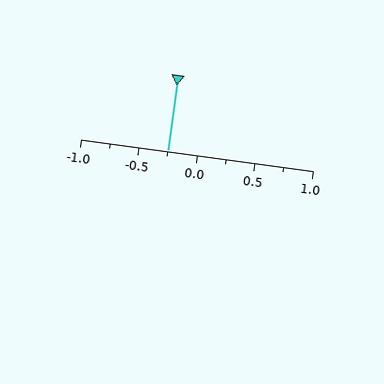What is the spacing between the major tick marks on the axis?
The major ticks are spaced 0.5 apart.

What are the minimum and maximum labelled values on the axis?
The axis runs from -1.0 to 1.0.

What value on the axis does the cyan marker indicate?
The marker indicates approximately -0.25.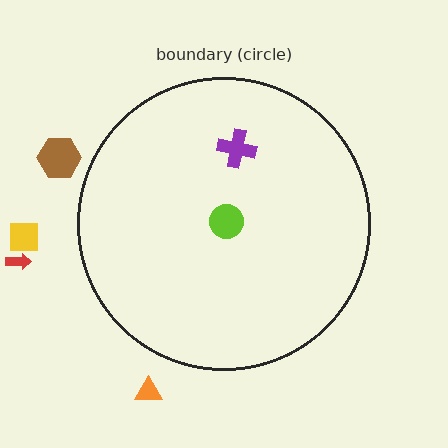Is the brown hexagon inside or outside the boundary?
Outside.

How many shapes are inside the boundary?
2 inside, 4 outside.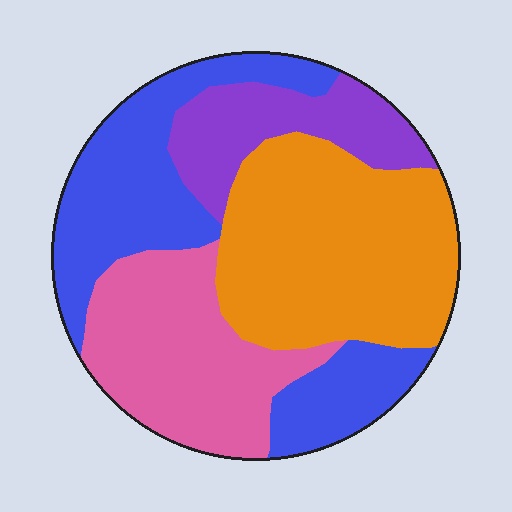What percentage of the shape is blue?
Blue takes up about one third (1/3) of the shape.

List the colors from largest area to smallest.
From largest to smallest: orange, blue, pink, purple.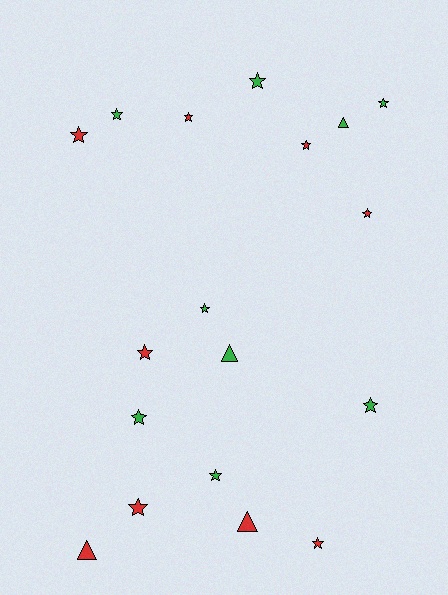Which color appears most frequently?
Green, with 9 objects.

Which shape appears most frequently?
Star, with 14 objects.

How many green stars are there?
There are 7 green stars.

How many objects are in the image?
There are 18 objects.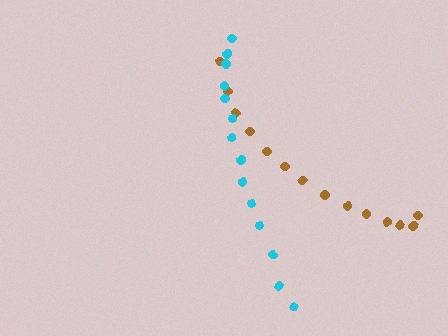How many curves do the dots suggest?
There are 2 distinct paths.